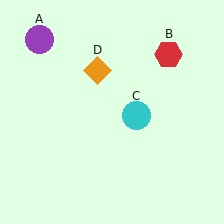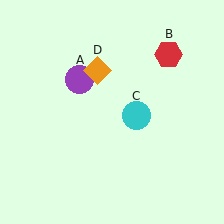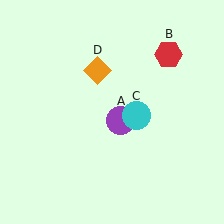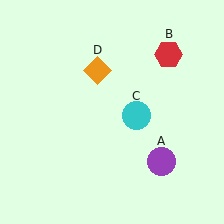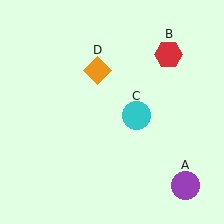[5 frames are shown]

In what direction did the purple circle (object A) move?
The purple circle (object A) moved down and to the right.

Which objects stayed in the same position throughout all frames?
Red hexagon (object B) and cyan circle (object C) and orange diamond (object D) remained stationary.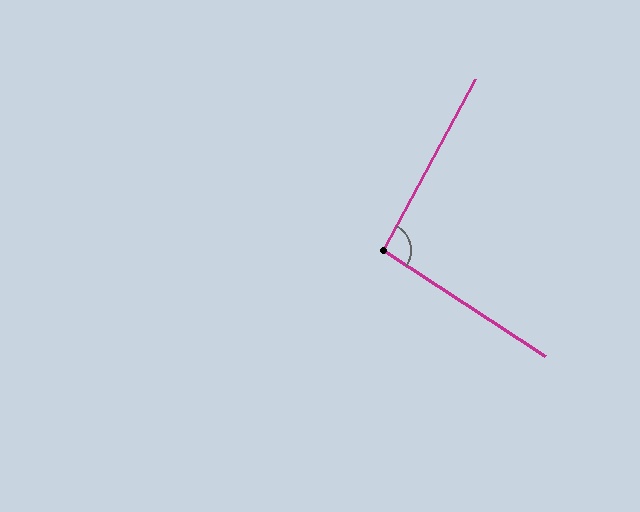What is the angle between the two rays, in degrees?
Approximately 95 degrees.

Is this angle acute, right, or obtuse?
It is approximately a right angle.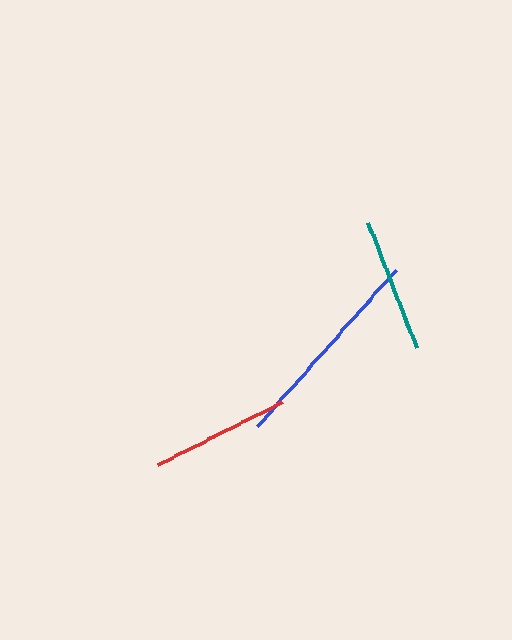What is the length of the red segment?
The red segment is approximately 139 pixels long.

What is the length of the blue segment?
The blue segment is approximately 208 pixels long.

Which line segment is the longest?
The blue line is the longest at approximately 208 pixels.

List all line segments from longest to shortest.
From longest to shortest: blue, red, teal.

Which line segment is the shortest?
The teal line is the shortest at approximately 135 pixels.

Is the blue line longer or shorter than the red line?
The blue line is longer than the red line.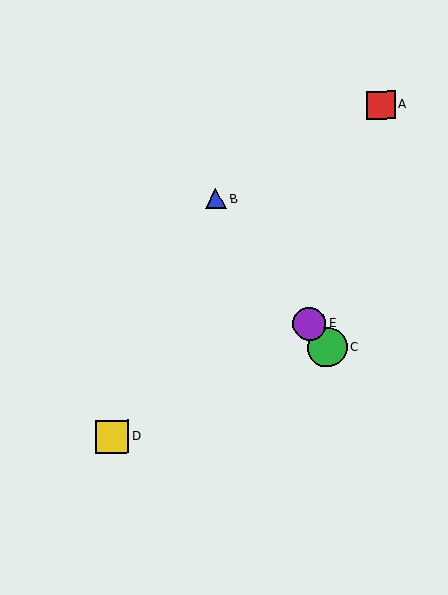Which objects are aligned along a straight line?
Objects B, C, E are aligned along a straight line.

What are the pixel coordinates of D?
Object D is at (112, 437).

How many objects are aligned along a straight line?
3 objects (B, C, E) are aligned along a straight line.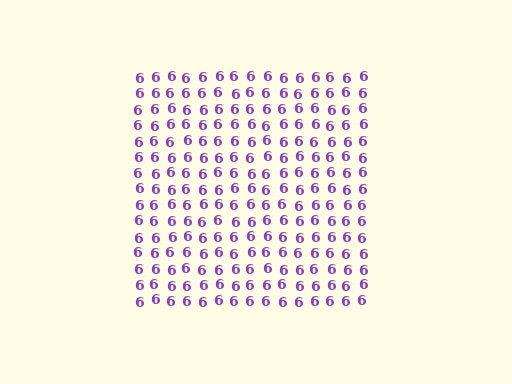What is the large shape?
The large shape is a square.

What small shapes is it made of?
It is made of small digit 6's.